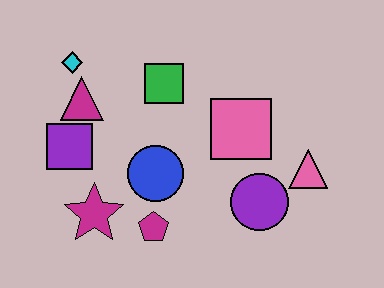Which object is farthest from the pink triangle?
The cyan diamond is farthest from the pink triangle.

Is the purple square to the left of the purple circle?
Yes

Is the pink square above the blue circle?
Yes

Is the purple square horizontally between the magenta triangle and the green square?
No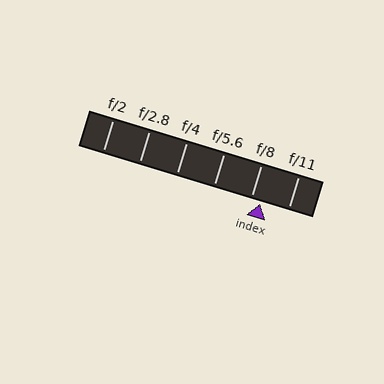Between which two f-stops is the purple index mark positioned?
The index mark is between f/8 and f/11.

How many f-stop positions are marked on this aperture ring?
There are 6 f-stop positions marked.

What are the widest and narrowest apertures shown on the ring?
The widest aperture shown is f/2 and the narrowest is f/11.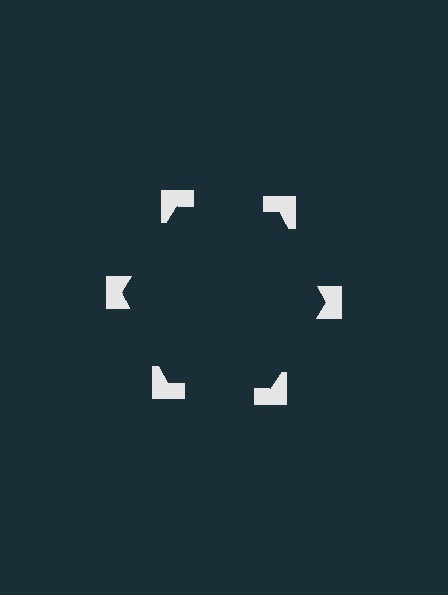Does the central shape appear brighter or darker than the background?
It typically appears slightly darker than the background, even though no actual brightness change is drawn.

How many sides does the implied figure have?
6 sides.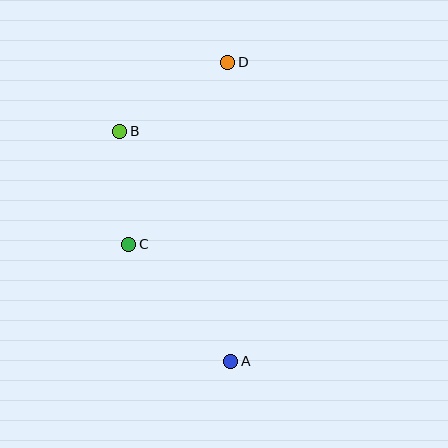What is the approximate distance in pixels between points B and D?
The distance between B and D is approximately 128 pixels.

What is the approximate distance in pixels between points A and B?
The distance between A and B is approximately 255 pixels.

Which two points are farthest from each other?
Points A and D are farthest from each other.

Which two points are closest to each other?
Points B and C are closest to each other.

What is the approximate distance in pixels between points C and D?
The distance between C and D is approximately 208 pixels.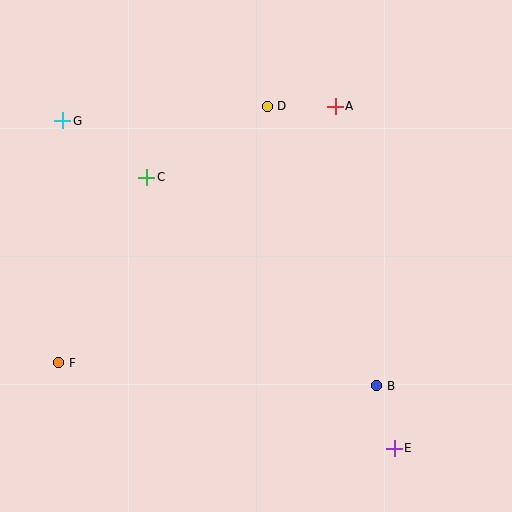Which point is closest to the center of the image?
Point C at (147, 177) is closest to the center.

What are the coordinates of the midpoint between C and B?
The midpoint between C and B is at (262, 281).